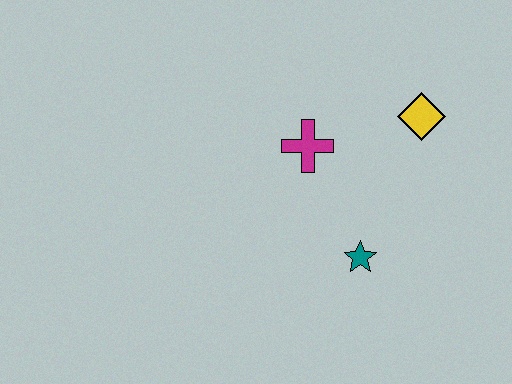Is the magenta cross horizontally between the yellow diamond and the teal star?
No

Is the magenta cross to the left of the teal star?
Yes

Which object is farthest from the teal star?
The yellow diamond is farthest from the teal star.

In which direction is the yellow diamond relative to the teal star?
The yellow diamond is above the teal star.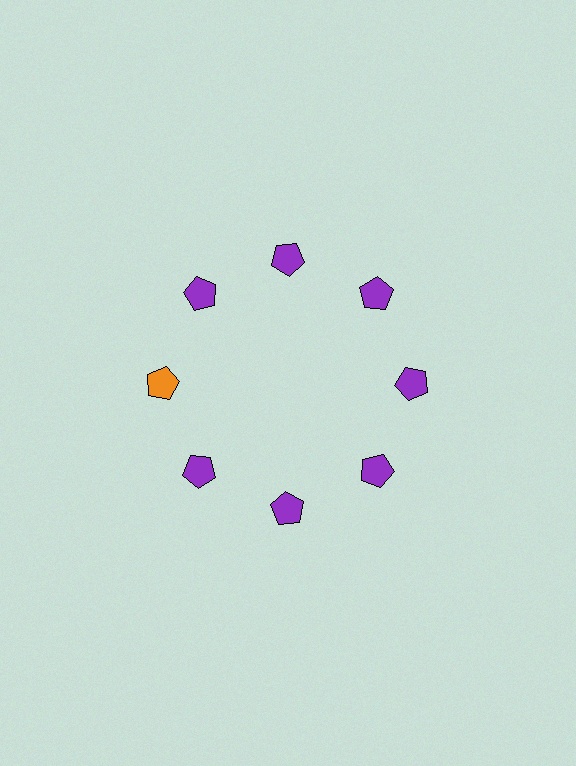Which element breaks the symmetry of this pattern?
The orange pentagon at roughly the 9 o'clock position breaks the symmetry. All other shapes are purple pentagons.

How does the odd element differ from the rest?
It has a different color: orange instead of purple.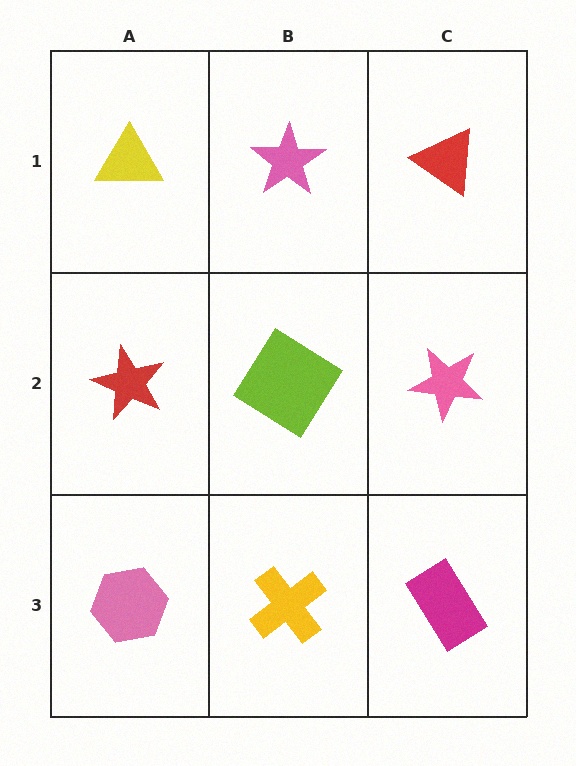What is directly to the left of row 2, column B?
A red star.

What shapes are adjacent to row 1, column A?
A red star (row 2, column A), a pink star (row 1, column B).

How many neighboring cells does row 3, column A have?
2.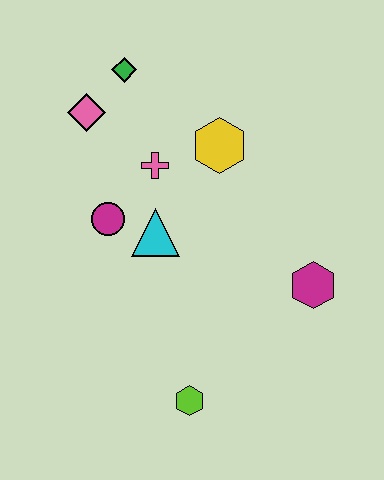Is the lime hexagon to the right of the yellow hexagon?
No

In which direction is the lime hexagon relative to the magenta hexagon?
The lime hexagon is to the left of the magenta hexagon.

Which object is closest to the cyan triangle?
The magenta circle is closest to the cyan triangle.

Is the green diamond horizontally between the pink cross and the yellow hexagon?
No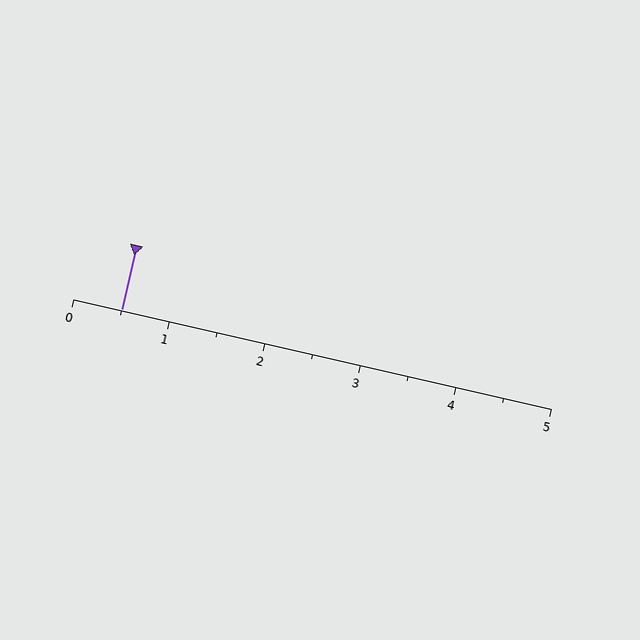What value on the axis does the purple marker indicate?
The marker indicates approximately 0.5.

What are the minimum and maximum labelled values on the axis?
The axis runs from 0 to 5.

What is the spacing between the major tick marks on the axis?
The major ticks are spaced 1 apart.